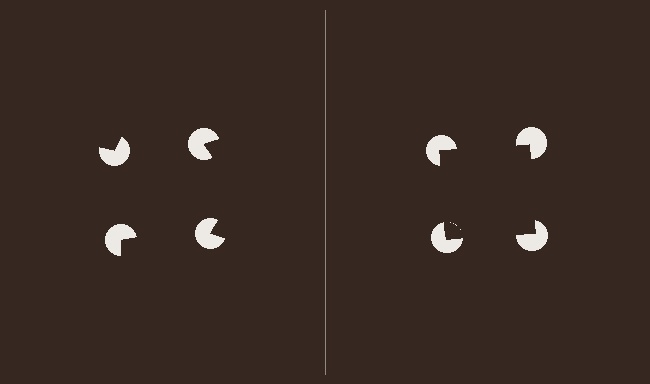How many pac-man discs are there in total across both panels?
8 — 4 on each side.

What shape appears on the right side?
An illusory square.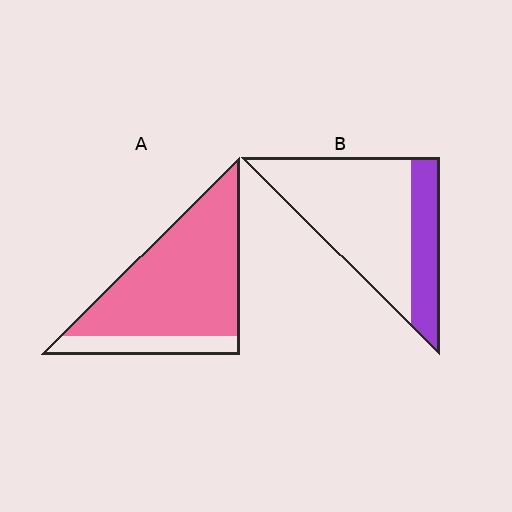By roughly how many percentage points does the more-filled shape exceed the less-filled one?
By roughly 55 percentage points (A over B).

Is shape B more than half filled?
No.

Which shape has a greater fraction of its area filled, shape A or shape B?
Shape A.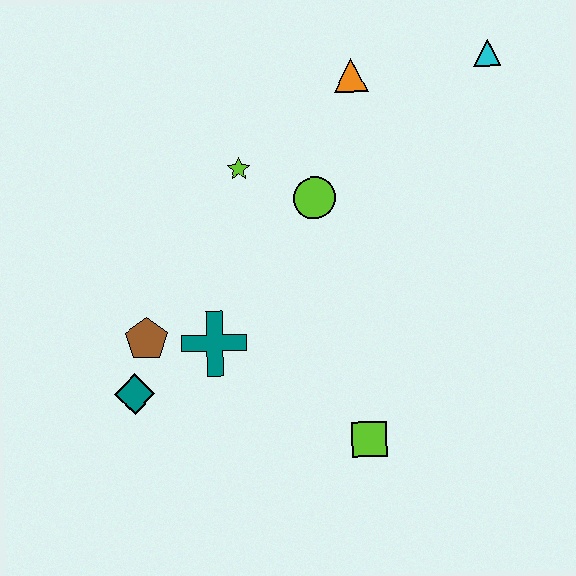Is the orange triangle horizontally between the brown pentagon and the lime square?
Yes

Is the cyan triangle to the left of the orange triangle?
No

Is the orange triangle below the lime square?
No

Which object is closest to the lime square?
The teal cross is closest to the lime square.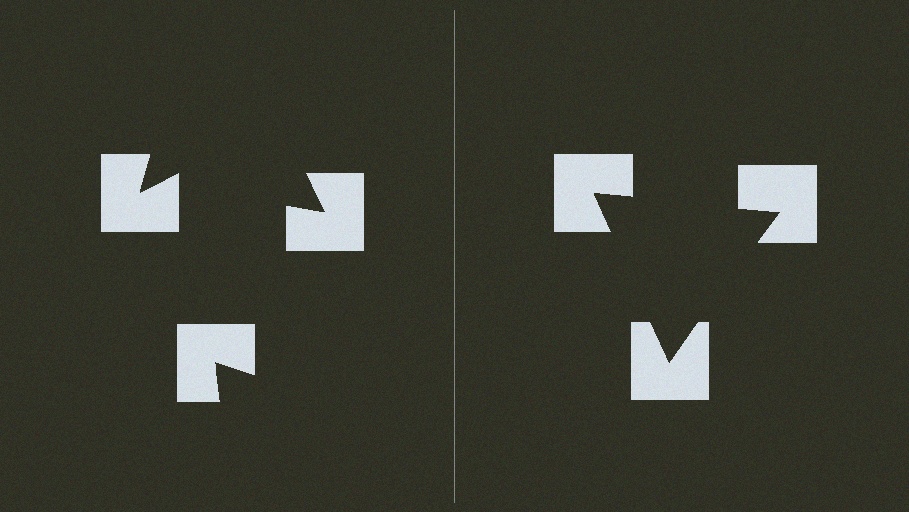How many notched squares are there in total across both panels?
6 — 3 on each side.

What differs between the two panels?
The notched squares are positioned identically on both sides; only the wedge orientations differ. On the right they align to a triangle; on the left they are misaligned.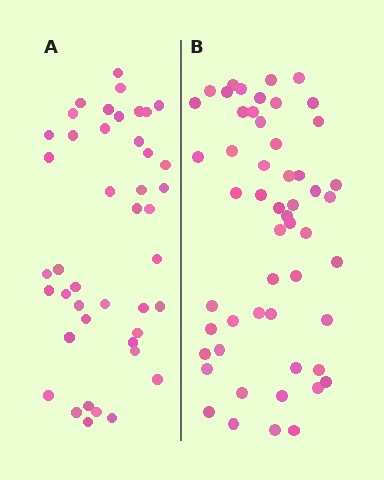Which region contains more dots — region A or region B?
Region B (the right region) has more dots.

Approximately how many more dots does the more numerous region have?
Region B has roughly 10 or so more dots than region A.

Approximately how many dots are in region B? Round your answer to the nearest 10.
About 50 dots. (The exact count is 53, which rounds to 50.)